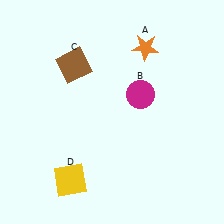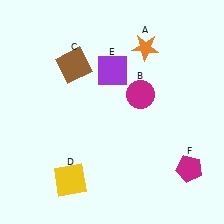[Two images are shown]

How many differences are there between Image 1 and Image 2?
There are 2 differences between the two images.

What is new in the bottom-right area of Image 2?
A magenta pentagon (F) was added in the bottom-right area of Image 2.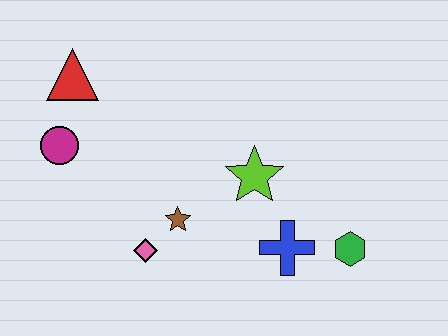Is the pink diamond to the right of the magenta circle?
Yes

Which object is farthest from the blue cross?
The red triangle is farthest from the blue cross.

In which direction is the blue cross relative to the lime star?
The blue cross is below the lime star.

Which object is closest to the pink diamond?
The brown star is closest to the pink diamond.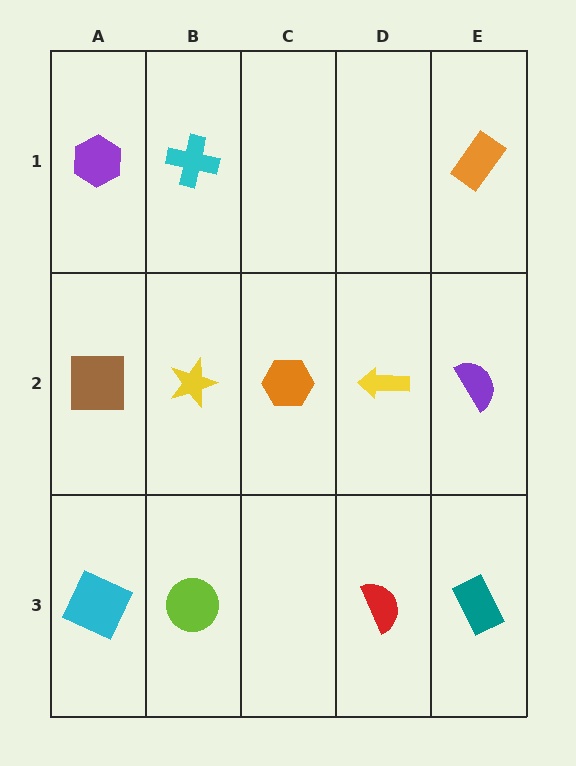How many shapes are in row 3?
4 shapes.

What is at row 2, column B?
A yellow star.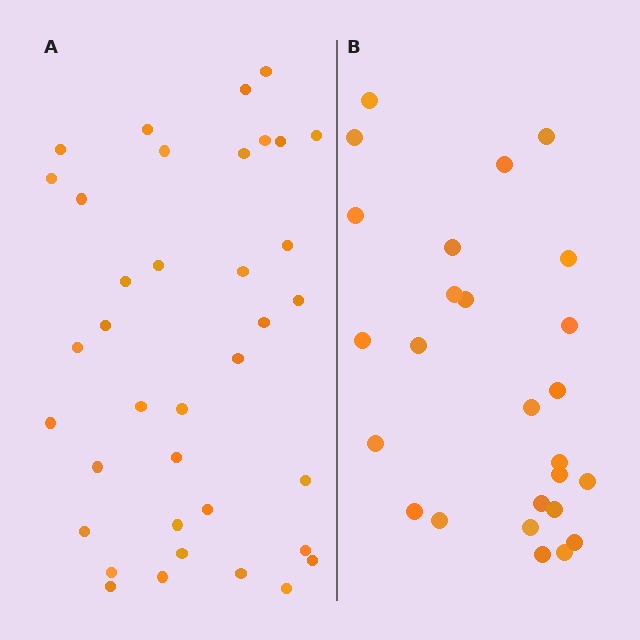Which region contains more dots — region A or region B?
Region A (the left region) has more dots.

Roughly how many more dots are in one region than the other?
Region A has roughly 12 or so more dots than region B.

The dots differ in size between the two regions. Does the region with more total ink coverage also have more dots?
No. Region B has more total ink coverage because its dots are larger, but region A actually contains more individual dots. Total area can be misleading — the number of items is what matters here.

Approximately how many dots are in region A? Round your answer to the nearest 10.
About 40 dots. (The exact count is 37, which rounds to 40.)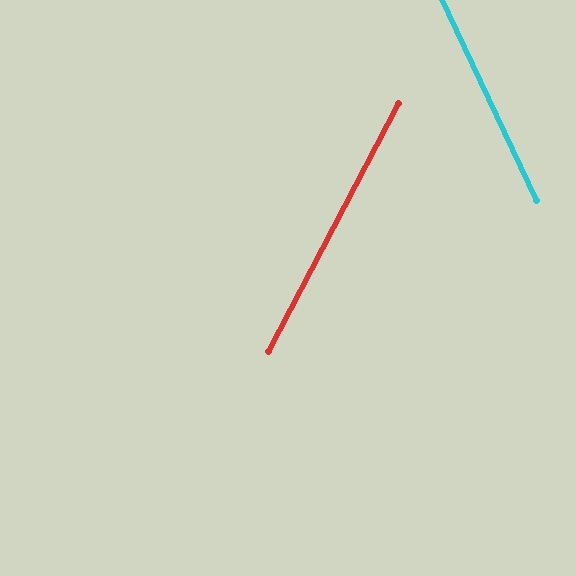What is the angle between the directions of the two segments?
Approximately 53 degrees.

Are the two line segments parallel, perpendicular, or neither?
Neither parallel nor perpendicular — they differ by about 53°.